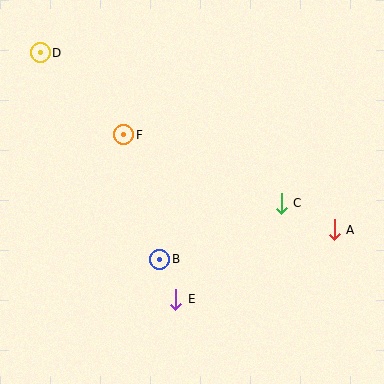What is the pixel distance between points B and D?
The distance between B and D is 239 pixels.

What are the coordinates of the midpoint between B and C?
The midpoint between B and C is at (220, 231).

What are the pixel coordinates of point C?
Point C is at (281, 203).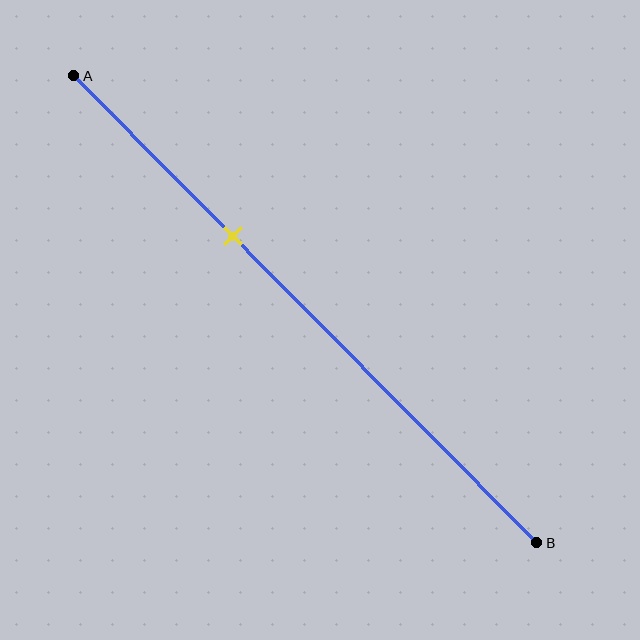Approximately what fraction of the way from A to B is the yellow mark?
The yellow mark is approximately 35% of the way from A to B.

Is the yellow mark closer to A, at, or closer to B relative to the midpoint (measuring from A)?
The yellow mark is closer to point A than the midpoint of segment AB.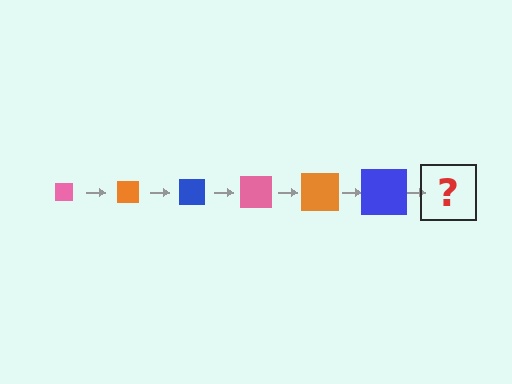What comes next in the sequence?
The next element should be a pink square, larger than the previous one.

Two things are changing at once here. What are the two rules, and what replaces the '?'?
The two rules are that the square grows larger each step and the color cycles through pink, orange, and blue. The '?' should be a pink square, larger than the previous one.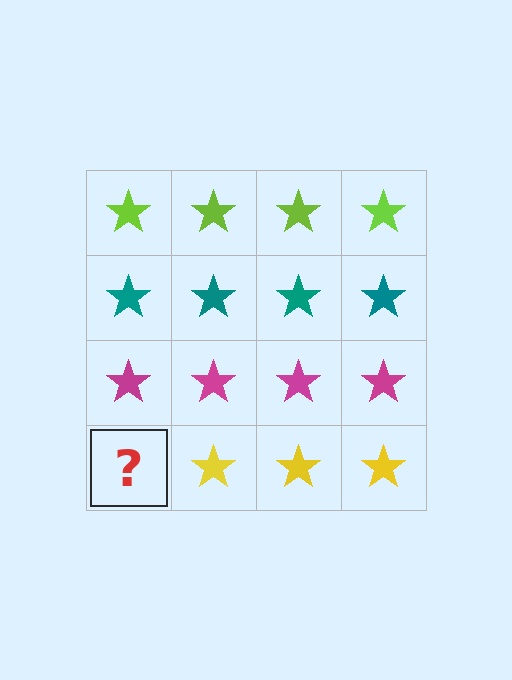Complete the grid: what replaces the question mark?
The question mark should be replaced with a yellow star.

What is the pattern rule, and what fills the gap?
The rule is that each row has a consistent color. The gap should be filled with a yellow star.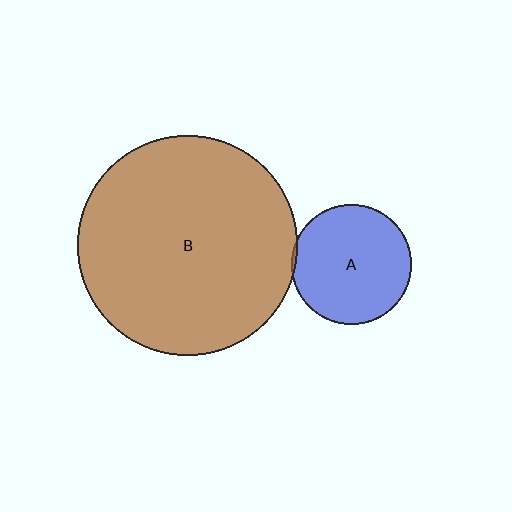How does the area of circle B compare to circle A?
Approximately 3.3 times.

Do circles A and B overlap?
Yes.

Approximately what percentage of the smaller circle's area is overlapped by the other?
Approximately 5%.